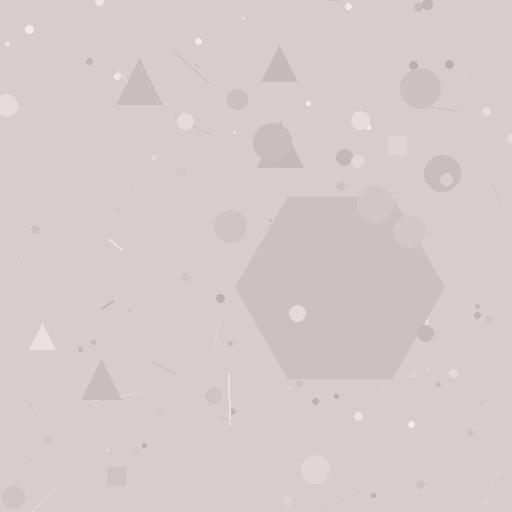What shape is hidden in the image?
A hexagon is hidden in the image.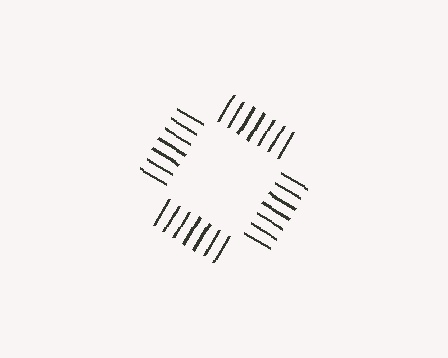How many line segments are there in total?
28 — 7 along each of the 4 edges.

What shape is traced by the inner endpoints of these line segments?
An illusory square — the line segments terminate on its edges but no continuous stroke is drawn.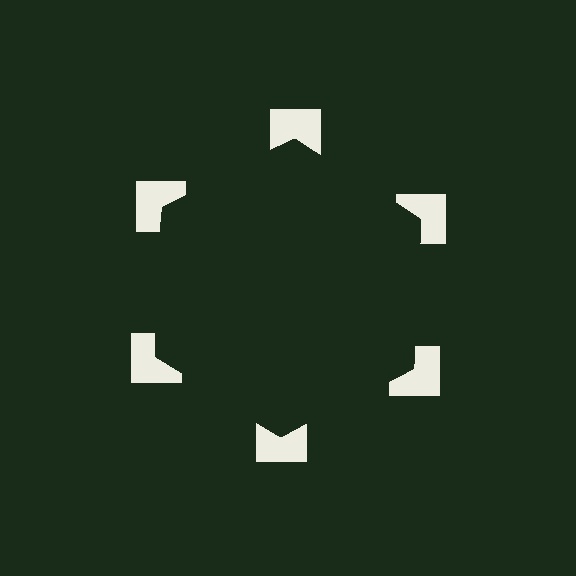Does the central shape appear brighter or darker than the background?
It typically appears slightly darker than the background, even though no actual brightness change is drawn.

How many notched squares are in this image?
There are 6 — one at each vertex of the illusory hexagon.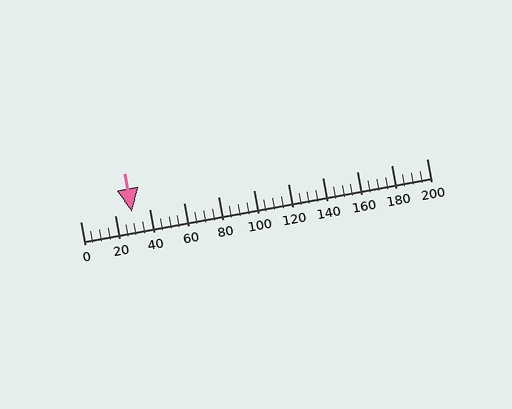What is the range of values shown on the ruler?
The ruler shows values from 0 to 200.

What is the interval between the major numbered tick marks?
The major tick marks are spaced 20 units apart.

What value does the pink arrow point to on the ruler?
The pink arrow points to approximately 30.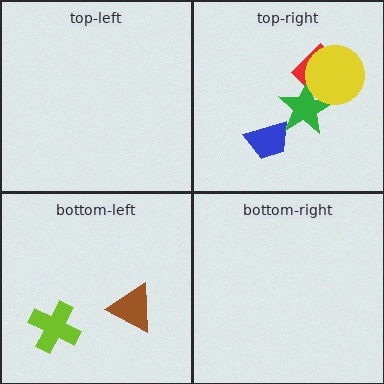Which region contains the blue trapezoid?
The top-right region.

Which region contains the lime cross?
The bottom-left region.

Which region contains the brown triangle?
The bottom-left region.